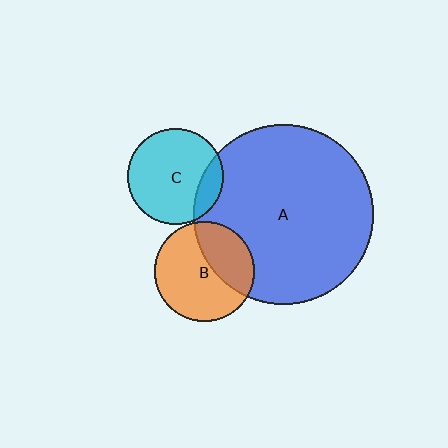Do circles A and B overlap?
Yes.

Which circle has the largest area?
Circle A (blue).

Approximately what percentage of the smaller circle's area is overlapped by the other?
Approximately 35%.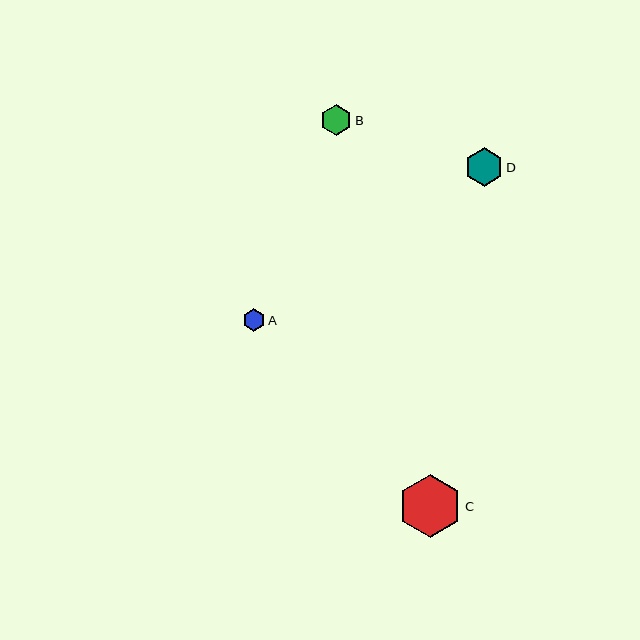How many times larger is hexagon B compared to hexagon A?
Hexagon B is approximately 1.3 times the size of hexagon A.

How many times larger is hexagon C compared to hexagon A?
Hexagon C is approximately 2.8 times the size of hexagon A.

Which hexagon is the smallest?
Hexagon A is the smallest with a size of approximately 23 pixels.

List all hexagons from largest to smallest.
From largest to smallest: C, D, B, A.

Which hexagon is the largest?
Hexagon C is the largest with a size of approximately 63 pixels.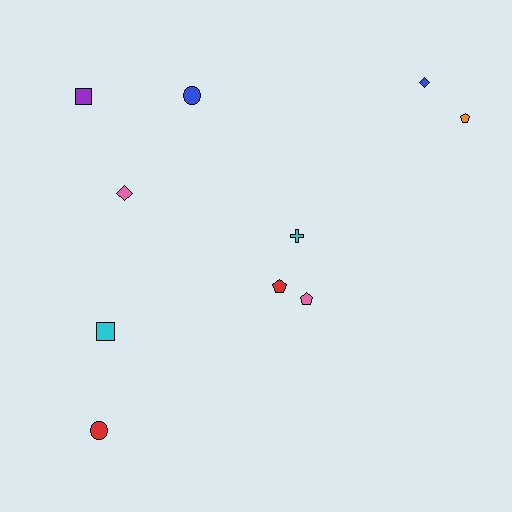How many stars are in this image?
There are no stars.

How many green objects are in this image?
There are no green objects.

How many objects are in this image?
There are 10 objects.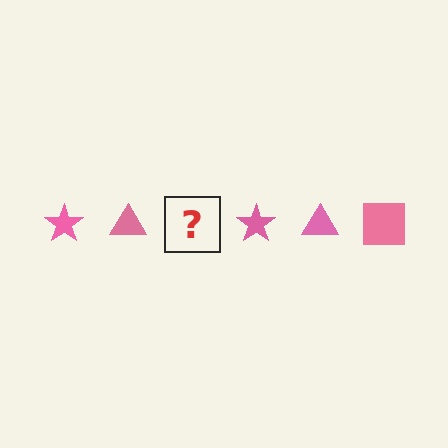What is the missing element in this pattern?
The missing element is a pink square.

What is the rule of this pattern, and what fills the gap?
The rule is that the pattern cycles through star, triangle, square shapes in pink. The gap should be filled with a pink square.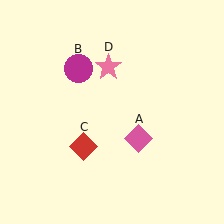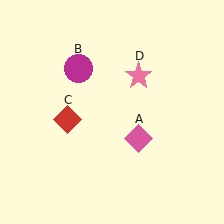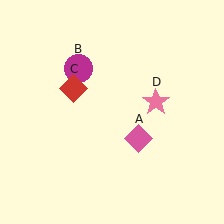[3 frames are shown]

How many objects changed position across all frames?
2 objects changed position: red diamond (object C), pink star (object D).